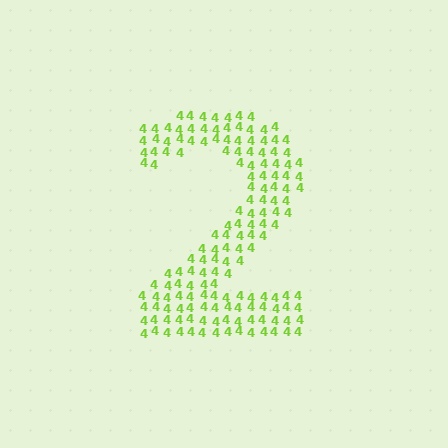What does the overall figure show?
The overall figure shows the digit 2.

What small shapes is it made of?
It is made of small digit 4's.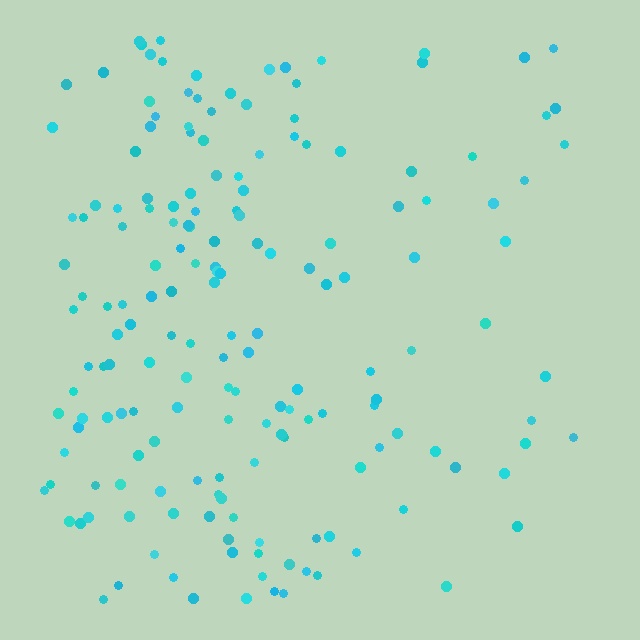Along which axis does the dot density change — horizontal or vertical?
Horizontal.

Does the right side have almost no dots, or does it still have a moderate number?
Still a moderate number, just noticeably fewer than the left.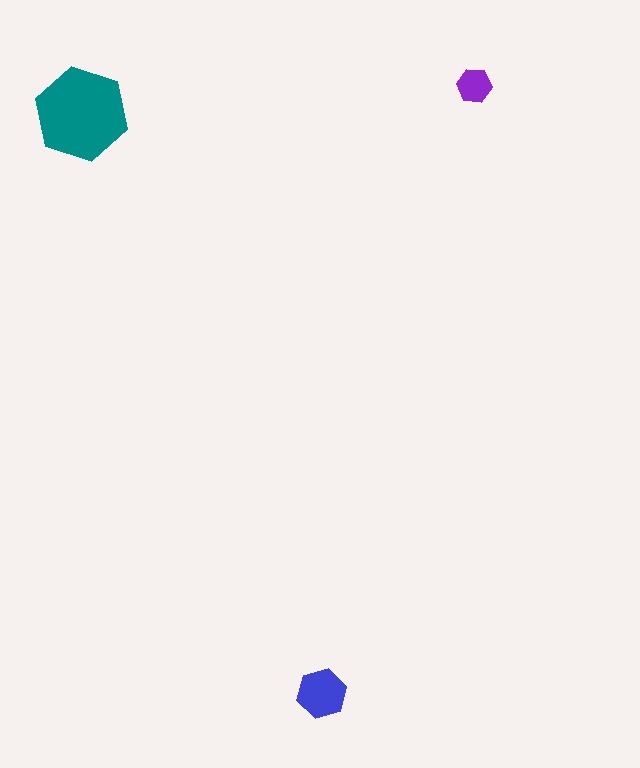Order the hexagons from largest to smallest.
the teal one, the blue one, the purple one.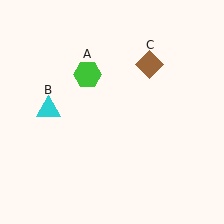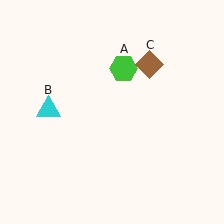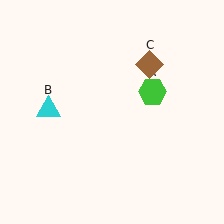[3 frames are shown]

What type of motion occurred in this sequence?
The green hexagon (object A) rotated clockwise around the center of the scene.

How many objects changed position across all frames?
1 object changed position: green hexagon (object A).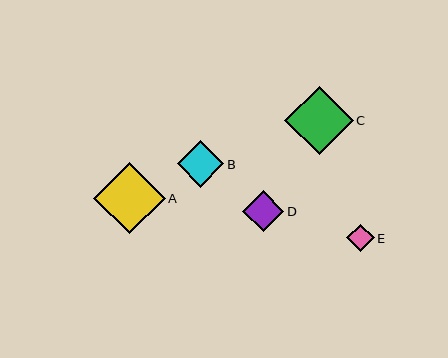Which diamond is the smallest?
Diamond E is the smallest with a size of approximately 27 pixels.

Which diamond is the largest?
Diamond A is the largest with a size of approximately 71 pixels.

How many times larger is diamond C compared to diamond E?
Diamond C is approximately 2.5 times the size of diamond E.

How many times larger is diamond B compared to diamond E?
Diamond B is approximately 1.7 times the size of diamond E.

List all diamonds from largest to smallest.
From largest to smallest: A, C, B, D, E.